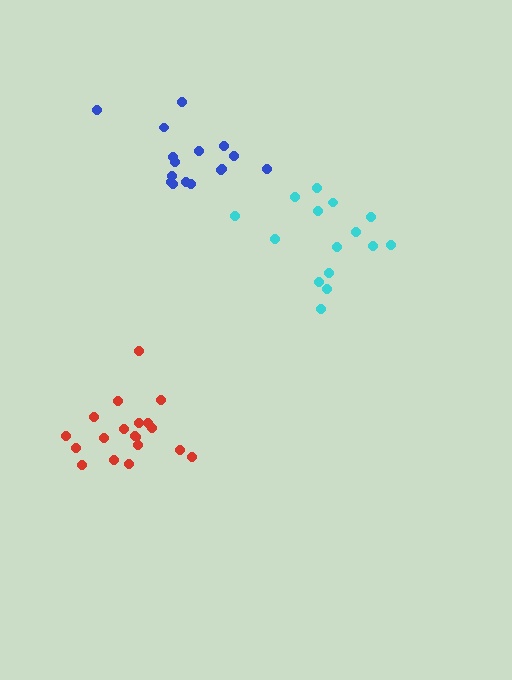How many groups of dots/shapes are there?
There are 3 groups.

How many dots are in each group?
Group 1: 16 dots, Group 2: 15 dots, Group 3: 19 dots (50 total).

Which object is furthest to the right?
The cyan cluster is rightmost.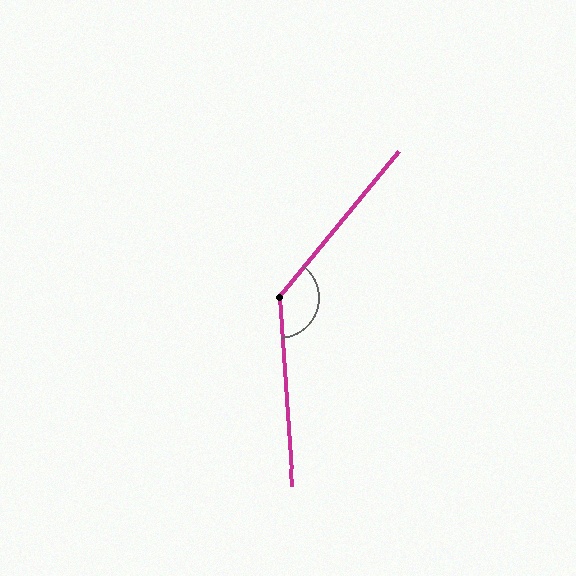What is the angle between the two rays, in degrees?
Approximately 137 degrees.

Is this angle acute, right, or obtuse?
It is obtuse.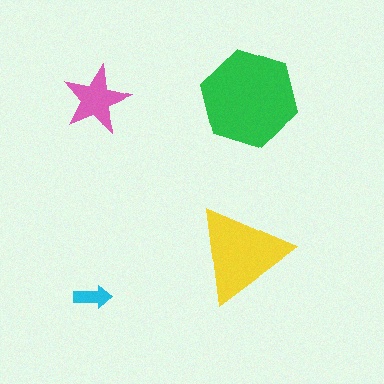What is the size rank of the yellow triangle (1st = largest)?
2nd.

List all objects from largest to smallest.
The green hexagon, the yellow triangle, the pink star, the cyan arrow.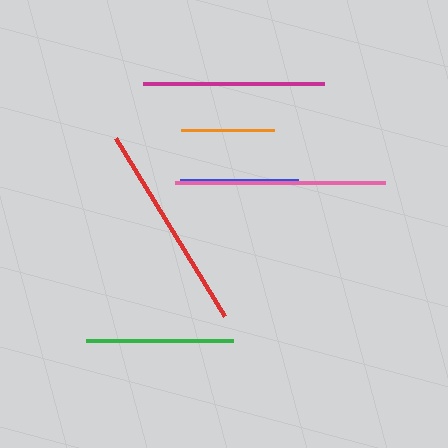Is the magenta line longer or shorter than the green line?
The magenta line is longer than the green line.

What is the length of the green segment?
The green segment is approximately 146 pixels long.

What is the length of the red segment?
The red segment is approximately 209 pixels long.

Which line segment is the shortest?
The orange line is the shortest at approximately 93 pixels.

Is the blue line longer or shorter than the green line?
The green line is longer than the blue line.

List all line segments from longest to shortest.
From longest to shortest: pink, red, magenta, green, blue, orange.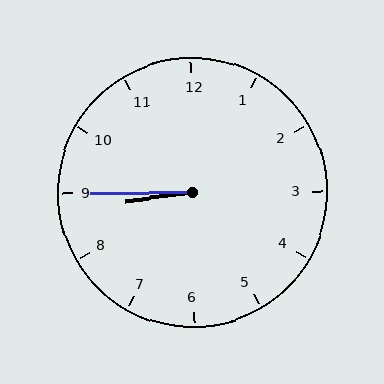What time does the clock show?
8:45.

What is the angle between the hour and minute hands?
Approximately 8 degrees.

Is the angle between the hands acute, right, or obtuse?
It is acute.